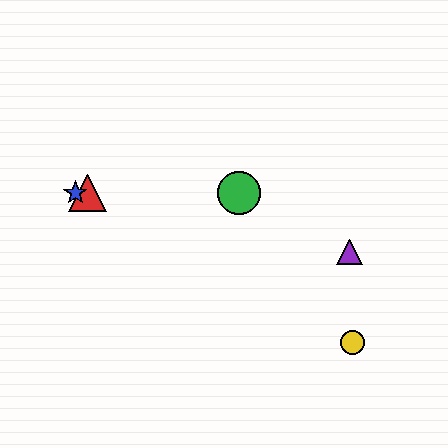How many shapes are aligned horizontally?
3 shapes (the red triangle, the blue star, the green circle) are aligned horizontally.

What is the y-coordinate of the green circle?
The green circle is at y≈193.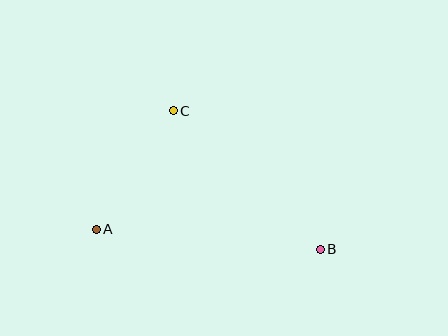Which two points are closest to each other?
Points A and C are closest to each other.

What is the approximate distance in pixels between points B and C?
The distance between B and C is approximately 202 pixels.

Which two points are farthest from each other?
Points A and B are farthest from each other.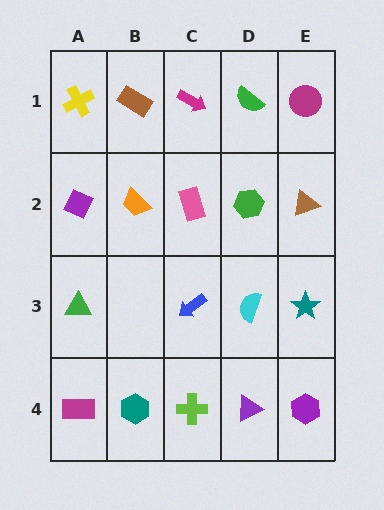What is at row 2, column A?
A purple diamond.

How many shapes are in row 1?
5 shapes.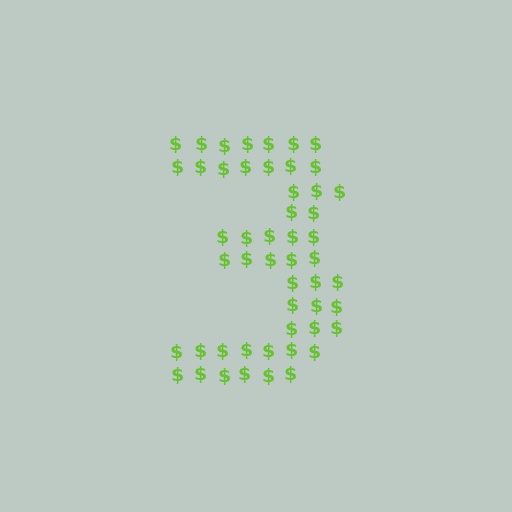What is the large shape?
The large shape is the digit 3.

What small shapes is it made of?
It is made of small dollar signs.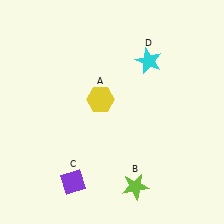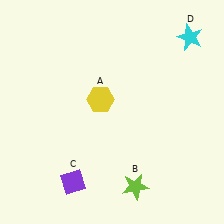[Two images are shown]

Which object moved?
The cyan star (D) moved right.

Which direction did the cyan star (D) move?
The cyan star (D) moved right.